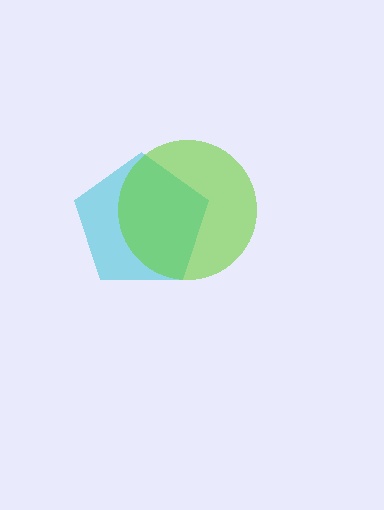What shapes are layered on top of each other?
The layered shapes are: a cyan pentagon, a lime circle.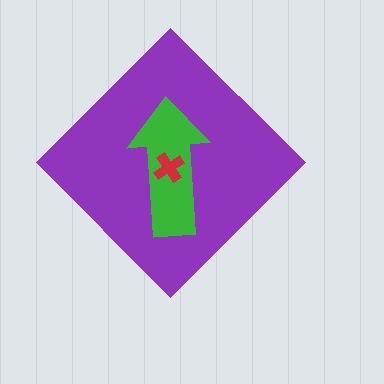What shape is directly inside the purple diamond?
The green arrow.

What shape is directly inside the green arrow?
The red cross.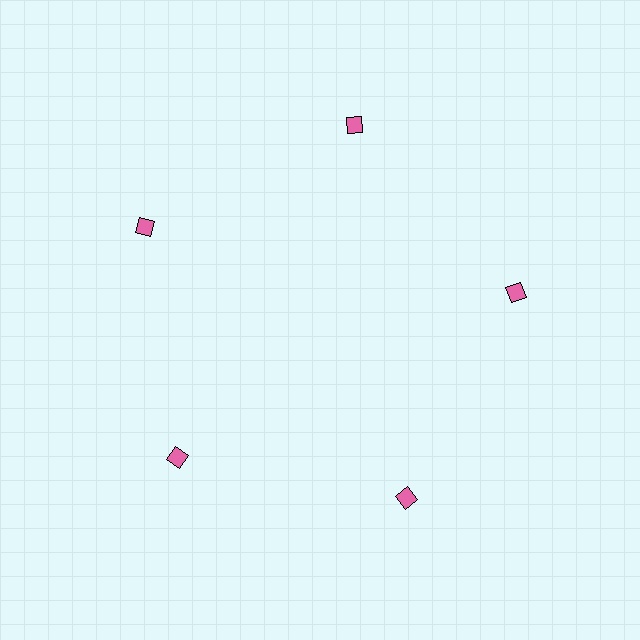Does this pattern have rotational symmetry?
Yes, this pattern has 5-fold rotational symmetry. It looks the same after rotating 72 degrees around the center.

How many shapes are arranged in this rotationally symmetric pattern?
There are 5 shapes, arranged in 5 groups of 1.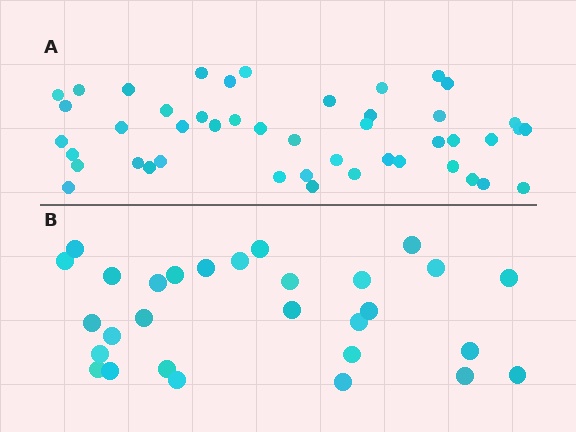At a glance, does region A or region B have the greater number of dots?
Region A (the top region) has more dots.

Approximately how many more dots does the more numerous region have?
Region A has approximately 15 more dots than region B.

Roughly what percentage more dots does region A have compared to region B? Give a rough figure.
About 60% more.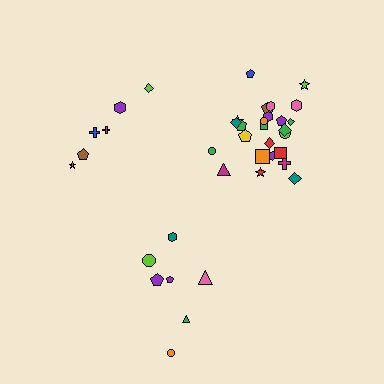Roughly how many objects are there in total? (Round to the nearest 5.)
Roughly 40 objects in total.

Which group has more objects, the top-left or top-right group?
The top-right group.